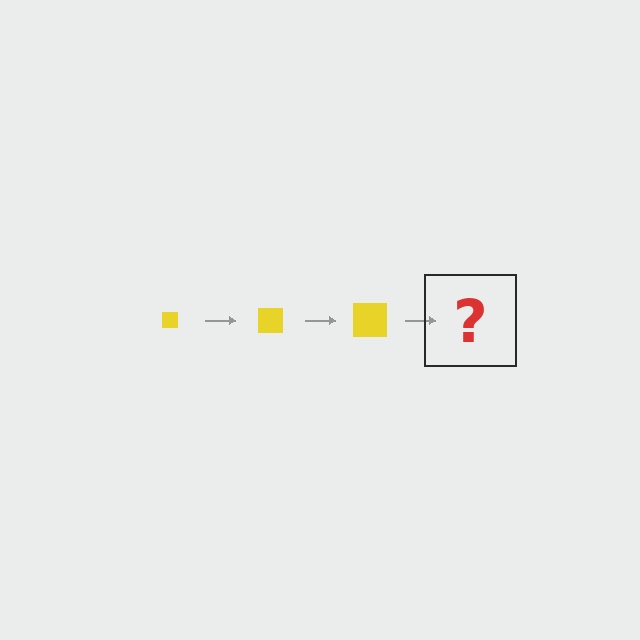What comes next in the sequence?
The next element should be a yellow square, larger than the previous one.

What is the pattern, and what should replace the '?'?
The pattern is that the square gets progressively larger each step. The '?' should be a yellow square, larger than the previous one.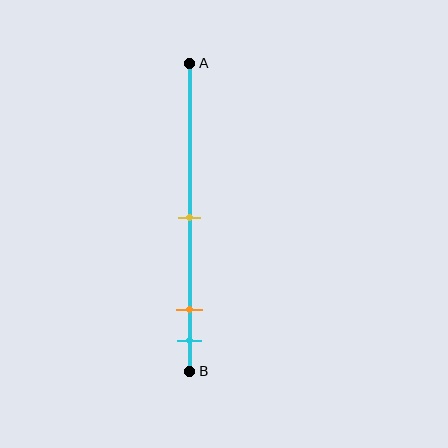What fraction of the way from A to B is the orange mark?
The orange mark is approximately 80% (0.8) of the way from A to B.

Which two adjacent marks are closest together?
The orange and cyan marks are the closest adjacent pair.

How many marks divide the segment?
There are 3 marks dividing the segment.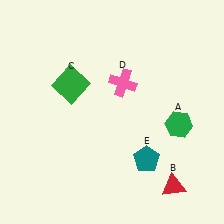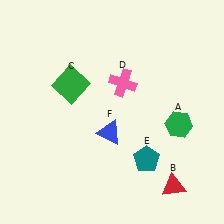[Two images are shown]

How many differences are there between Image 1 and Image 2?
There is 1 difference between the two images.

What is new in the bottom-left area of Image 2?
A blue triangle (F) was added in the bottom-left area of Image 2.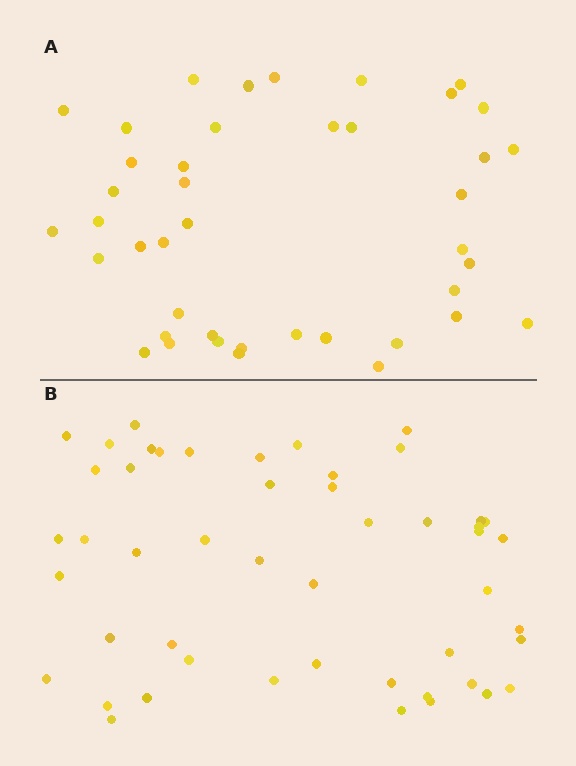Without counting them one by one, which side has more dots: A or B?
Region B (the bottom region) has more dots.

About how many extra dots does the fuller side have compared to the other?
Region B has roughly 8 or so more dots than region A.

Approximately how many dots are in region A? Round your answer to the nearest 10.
About 40 dots. (The exact count is 42, which rounds to 40.)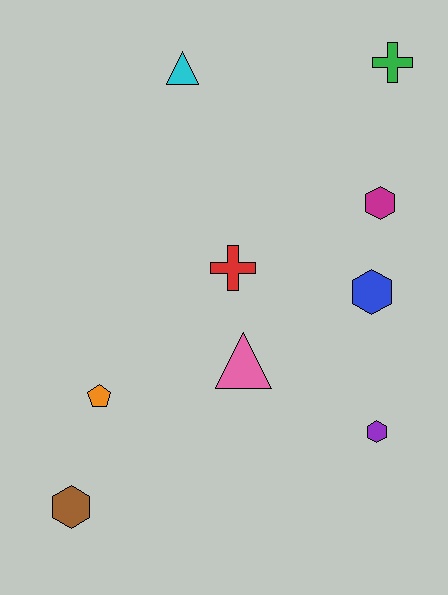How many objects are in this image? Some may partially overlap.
There are 9 objects.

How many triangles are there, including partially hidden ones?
There are 2 triangles.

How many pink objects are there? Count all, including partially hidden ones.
There is 1 pink object.